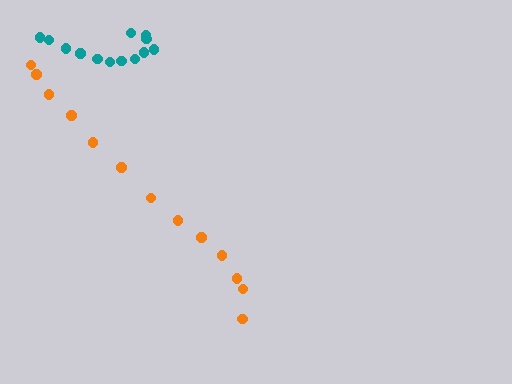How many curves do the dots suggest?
There are 2 distinct paths.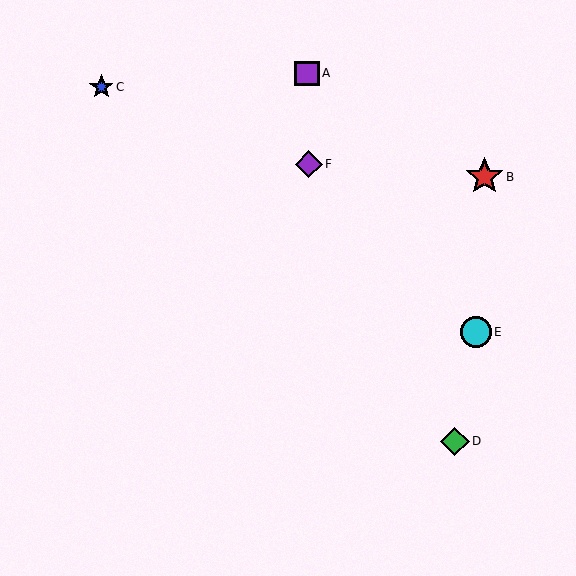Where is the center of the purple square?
The center of the purple square is at (307, 73).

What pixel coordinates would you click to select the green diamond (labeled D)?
Click at (455, 441) to select the green diamond D.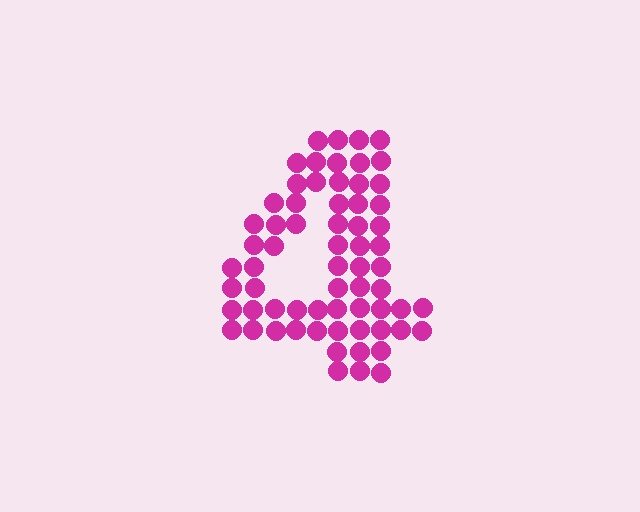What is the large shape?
The large shape is the digit 4.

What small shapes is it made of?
It is made of small circles.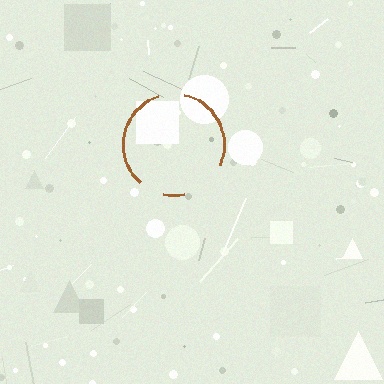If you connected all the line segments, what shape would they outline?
They would outline a circle.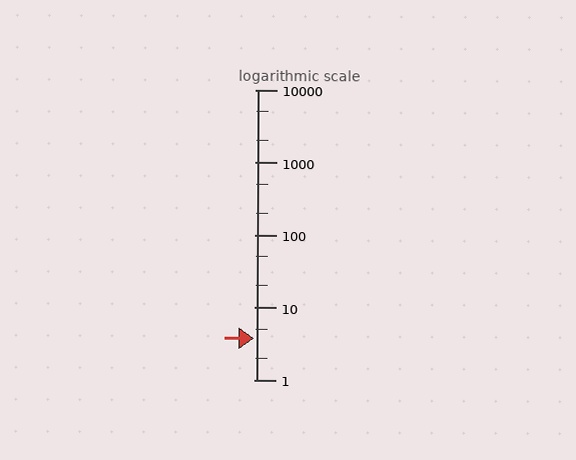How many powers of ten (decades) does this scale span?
The scale spans 4 decades, from 1 to 10000.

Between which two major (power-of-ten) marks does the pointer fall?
The pointer is between 1 and 10.